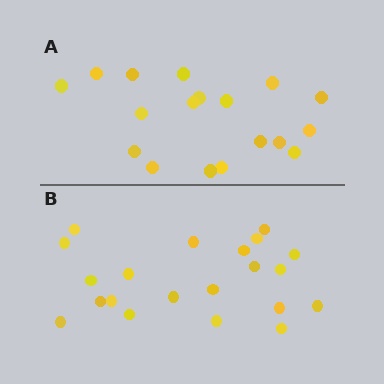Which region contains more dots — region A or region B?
Region B (the bottom region) has more dots.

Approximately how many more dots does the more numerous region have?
Region B has just a few more — roughly 2 or 3 more dots than region A.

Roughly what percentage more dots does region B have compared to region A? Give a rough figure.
About 15% more.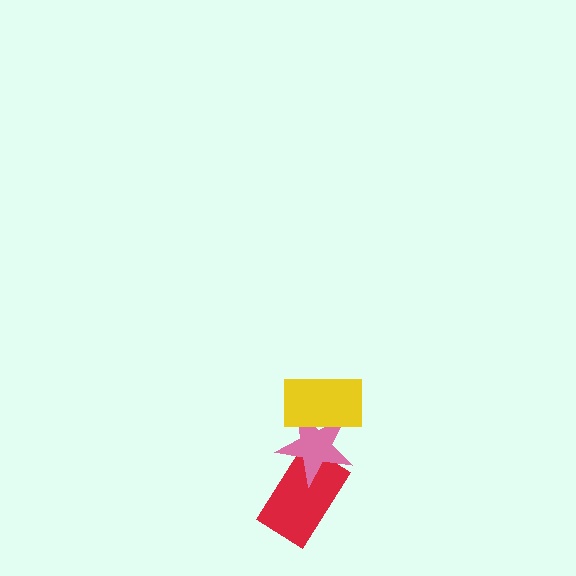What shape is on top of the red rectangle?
The pink star is on top of the red rectangle.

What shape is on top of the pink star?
The yellow rectangle is on top of the pink star.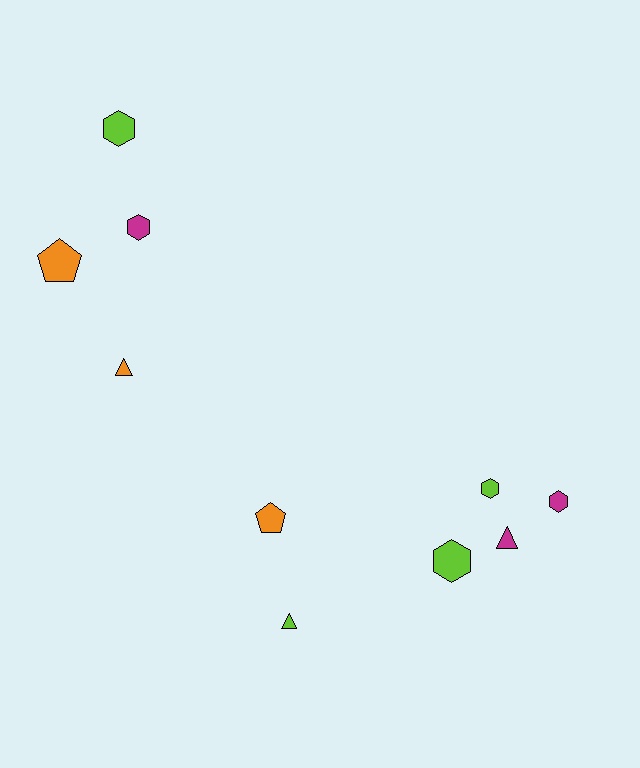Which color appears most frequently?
Lime, with 4 objects.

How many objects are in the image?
There are 10 objects.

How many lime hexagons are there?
There are 3 lime hexagons.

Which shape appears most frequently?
Hexagon, with 5 objects.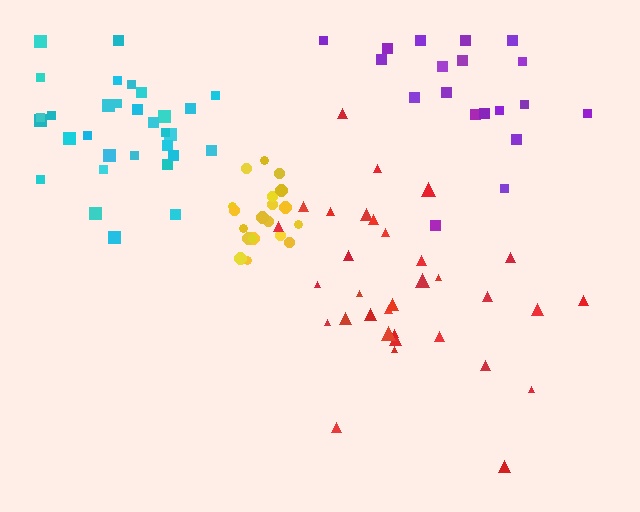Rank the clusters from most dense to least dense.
yellow, cyan, red, purple.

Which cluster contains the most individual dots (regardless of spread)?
Red (34).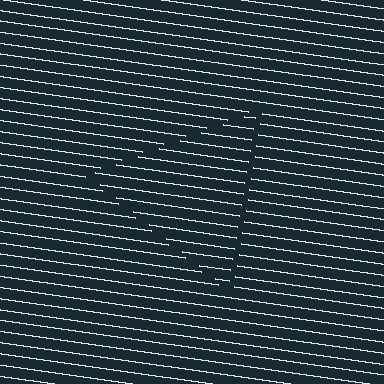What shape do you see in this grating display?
An illusory triangle. The interior of the shape contains the same grating, shifted by half a period — the contour is defined by the phase discontinuity where line-ends from the inner and outer gratings abut.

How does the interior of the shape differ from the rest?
The interior of the shape contains the same grating, shifted by half a period — the contour is defined by the phase discontinuity where line-ends from the inner and outer gratings abut.